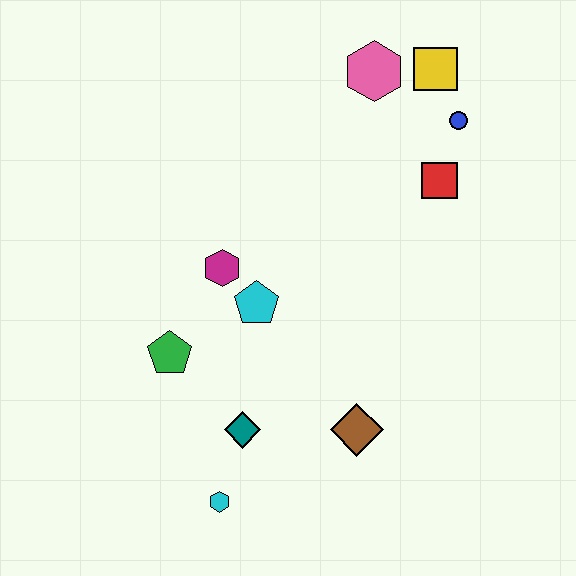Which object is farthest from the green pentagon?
The yellow square is farthest from the green pentagon.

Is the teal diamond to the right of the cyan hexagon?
Yes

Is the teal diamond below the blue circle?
Yes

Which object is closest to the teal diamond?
The cyan hexagon is closest to the teal diamond.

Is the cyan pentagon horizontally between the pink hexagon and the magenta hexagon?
Yes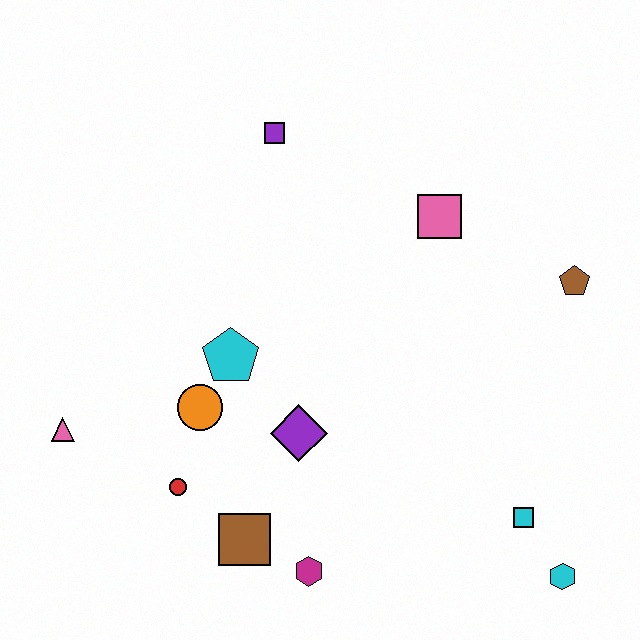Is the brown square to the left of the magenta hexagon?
Yes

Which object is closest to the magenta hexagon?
The brown square is closest to the magenta hexagon.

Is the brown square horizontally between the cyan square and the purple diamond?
No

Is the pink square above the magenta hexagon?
Yes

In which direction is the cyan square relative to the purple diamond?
The cyan square is to the right of the purple diamond.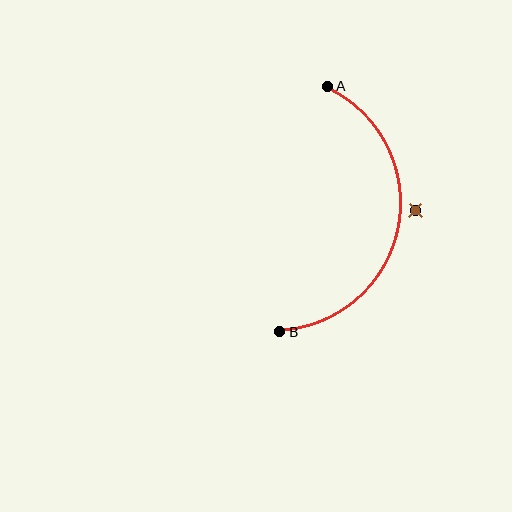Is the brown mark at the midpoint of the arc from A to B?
No — the brown mark does not lie on the arc at all. It sits slightly outside the curve.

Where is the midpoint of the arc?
The arc midpoint is the point on the curve farthest from the straight line joining A and B. It sits to the right of that line.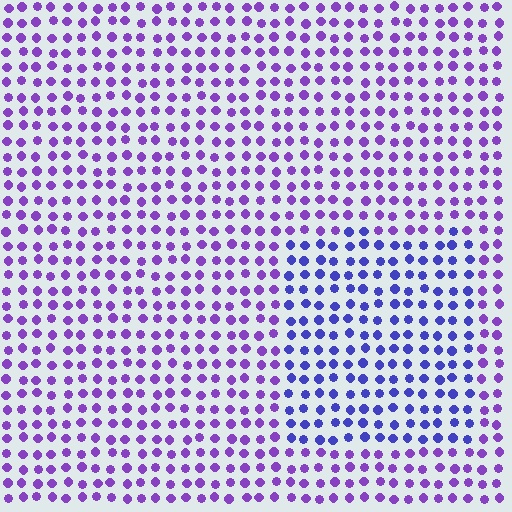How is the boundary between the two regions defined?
The boundary is defined purely by a slight shift in hue (about 34 degrees). Spacing, size, and orientation are identical on both sides.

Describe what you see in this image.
The image is filled with small purple elements in a uniform arrangement. A rectangle-shaped region is visible where the elements are tinted to a slightly different hue, forming a subtle color boundary.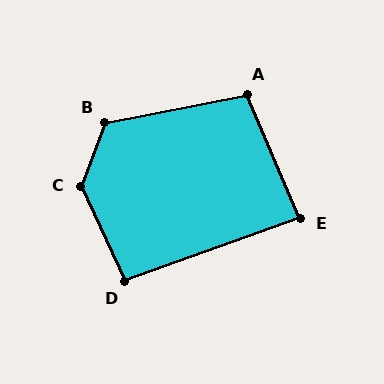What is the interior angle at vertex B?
Approximately 122 degrees (obtuse).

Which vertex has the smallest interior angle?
E, at approximately 86 degrees.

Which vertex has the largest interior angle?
C, at approximately 134 degrees.